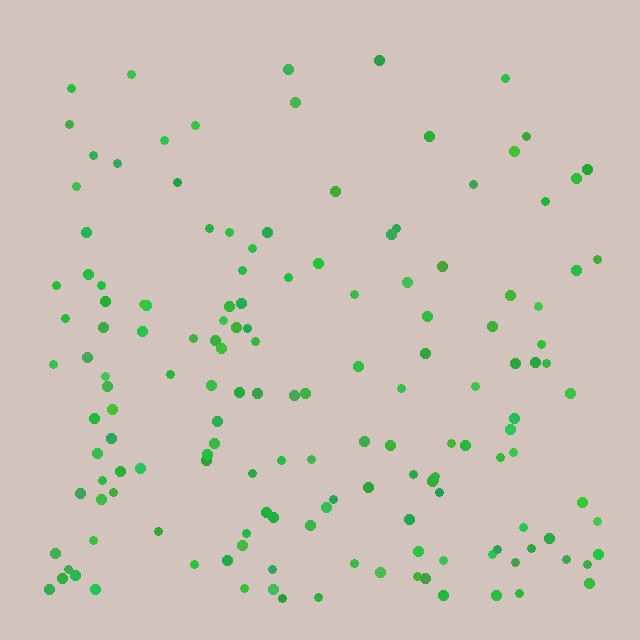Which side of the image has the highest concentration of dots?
The bottom.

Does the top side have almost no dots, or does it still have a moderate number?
Still a moderate number, just noticeably fewer than the bottom.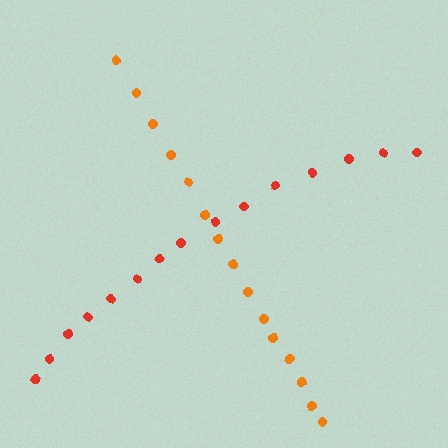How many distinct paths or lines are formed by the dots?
There are 2 distinct paths.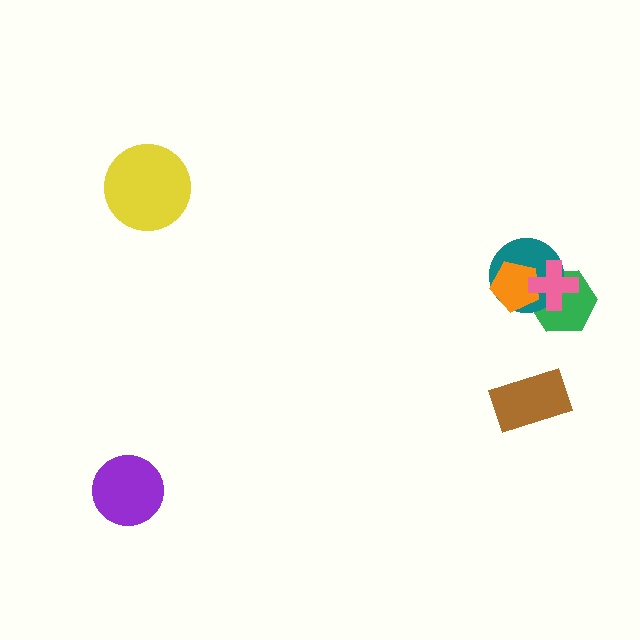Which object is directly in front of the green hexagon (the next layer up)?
The teal circle is directly in front of the green hexagon.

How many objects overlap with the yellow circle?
0 objects overlap with the yellow circle.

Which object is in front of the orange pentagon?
The pink cross is in front of the orange pentagon.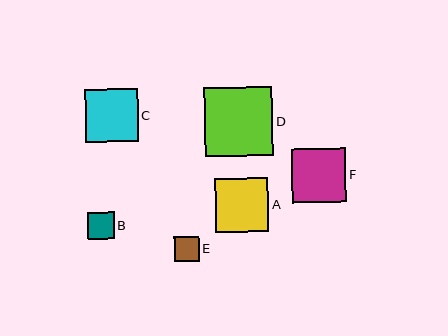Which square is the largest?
Square D is the largest with a size of approximately 69 pixels.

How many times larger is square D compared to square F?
Square D is approximately 1.3 times the size of square F.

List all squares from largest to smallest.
From largest to smallest: D, F, A, C, B, E.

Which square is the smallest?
Square E is the smallest with a size of approximately 25 pixels.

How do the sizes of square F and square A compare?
Square F and square A are approximately the same size.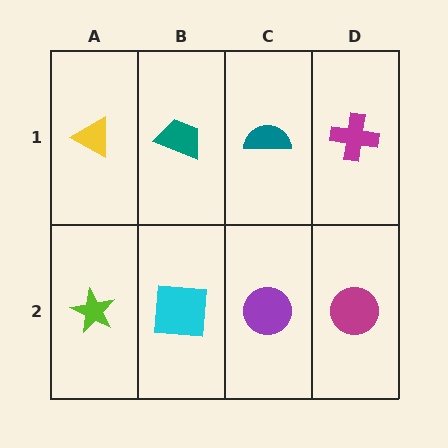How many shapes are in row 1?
4 shapes.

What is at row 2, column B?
A cyan square.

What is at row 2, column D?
A magenta circle.